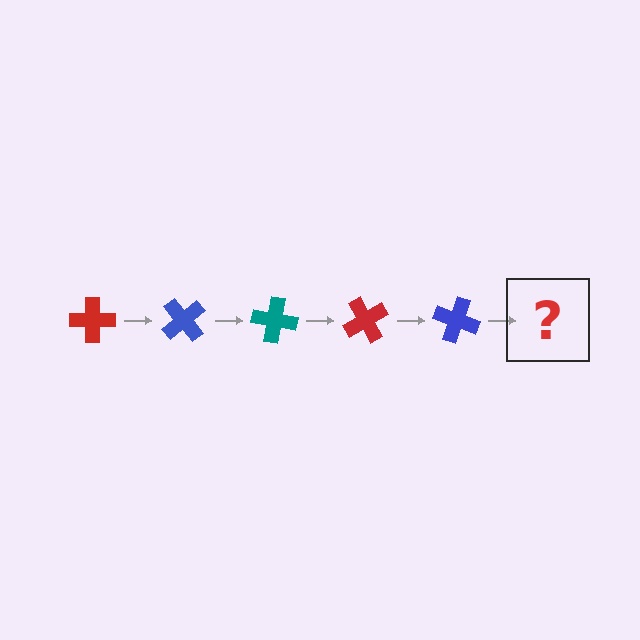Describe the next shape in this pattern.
It should be a teal cross, rotated 250 degrees from the start.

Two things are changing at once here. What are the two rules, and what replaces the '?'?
The two rules are that it rotates 50 degrees each step and the color cycles through red, blue, and teal. The '?' should be a teal cross, rotated 250 degrees from the start.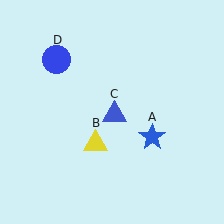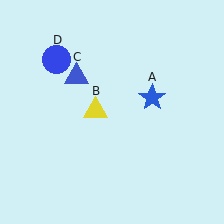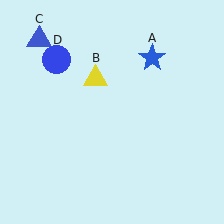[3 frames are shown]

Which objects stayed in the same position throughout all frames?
Blue circle (object D) remained stationary.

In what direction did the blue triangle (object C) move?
The blue triangle (object C) moved up and to the left.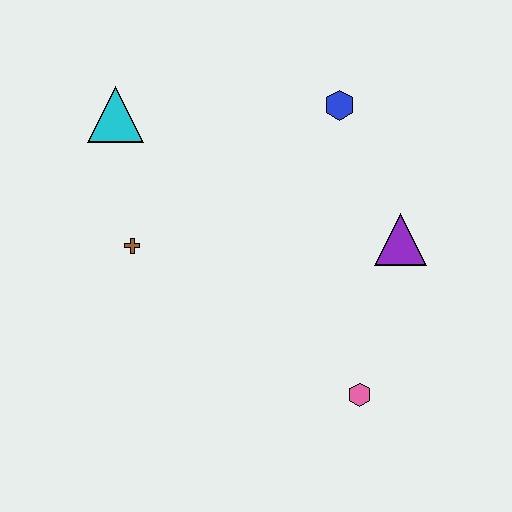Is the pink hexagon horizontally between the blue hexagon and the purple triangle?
Yes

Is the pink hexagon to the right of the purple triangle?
No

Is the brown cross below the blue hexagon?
Yes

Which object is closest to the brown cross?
The cyan triangle is closest to the brown cross.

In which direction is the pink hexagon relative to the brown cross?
The pink hexagon is to the right of the brown cross.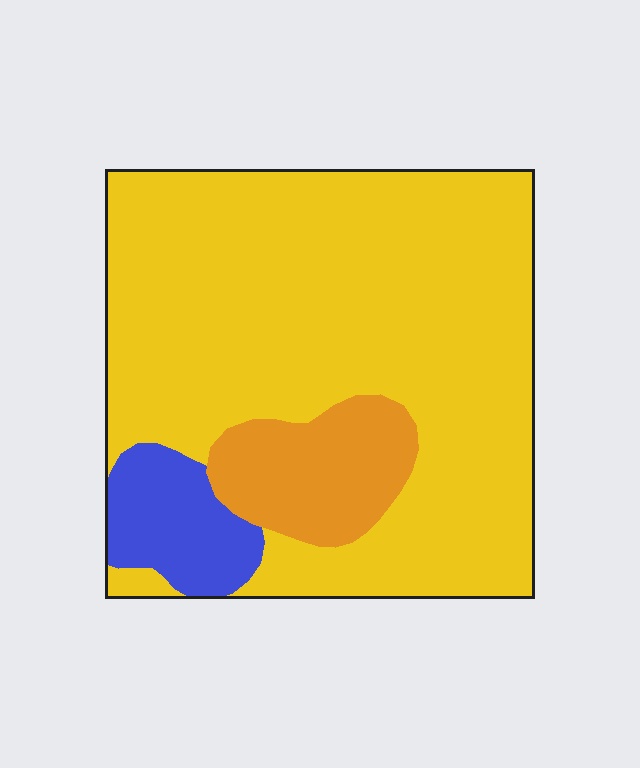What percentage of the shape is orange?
Orange takes up about one eighth (1/8) of the shape.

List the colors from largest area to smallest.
From largest to smallest: yellow, orange, blue.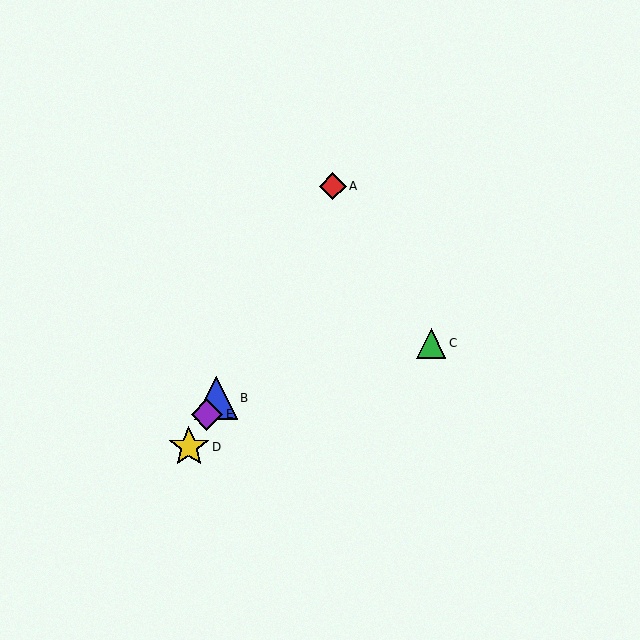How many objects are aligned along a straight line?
4 objects (A, B, D, E) are aligned along a straight line.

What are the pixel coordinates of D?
Object D is at (189, 447).